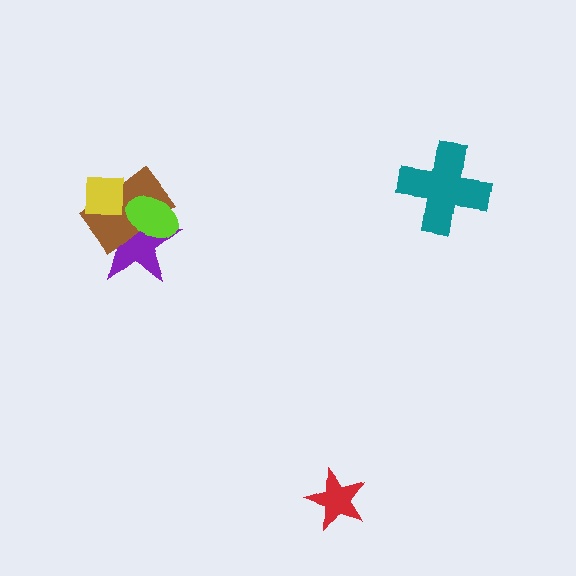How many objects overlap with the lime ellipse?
2 objects overlap with the lime ellipse.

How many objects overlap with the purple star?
3 objects overlap with the purple star.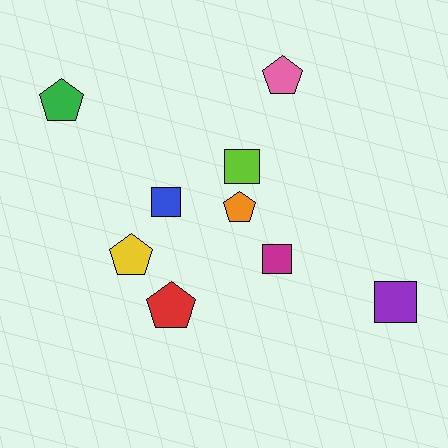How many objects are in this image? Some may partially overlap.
There are 9 objects.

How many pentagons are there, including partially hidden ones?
There are 5 pentagons.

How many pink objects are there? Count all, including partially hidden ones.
There is 1 pink object.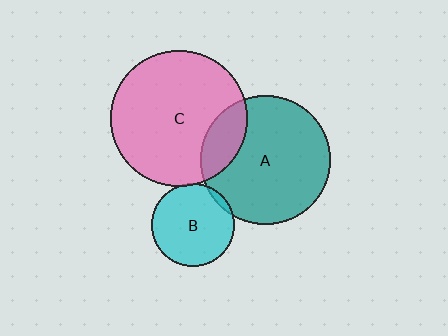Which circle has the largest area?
Circle C (pink).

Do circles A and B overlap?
Yes.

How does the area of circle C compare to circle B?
Approximately 2.7 times.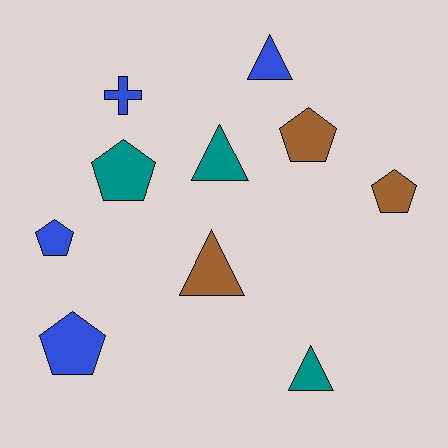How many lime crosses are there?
There are no lime crosses.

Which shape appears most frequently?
Pentagon, with 5 objects.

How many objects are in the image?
There are 10 objects.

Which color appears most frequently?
Blue, with 4 objects.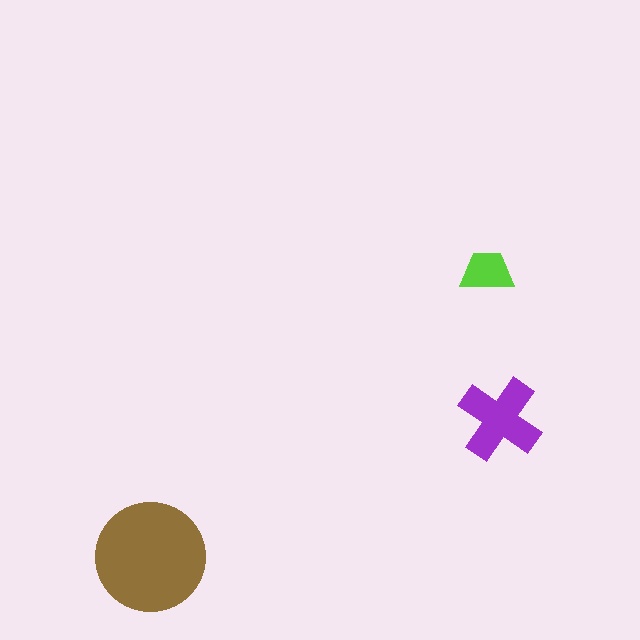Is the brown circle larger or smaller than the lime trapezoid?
Larger.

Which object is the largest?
The brown circle.